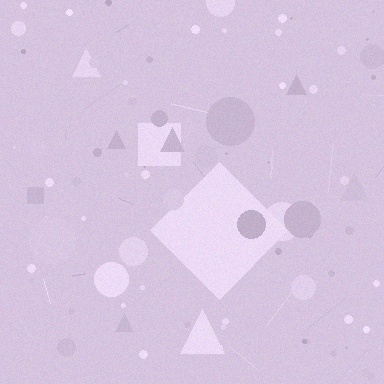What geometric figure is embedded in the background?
A diamond is embedded in the background.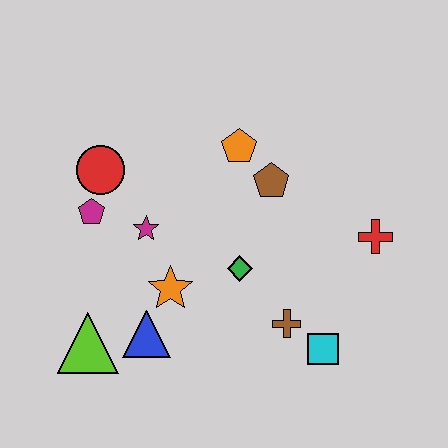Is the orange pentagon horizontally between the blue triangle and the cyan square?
Yes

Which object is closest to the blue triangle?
The orange star is closest to the blue triangle.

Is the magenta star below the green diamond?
No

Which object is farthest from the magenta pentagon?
The red cross is farthest from the magenta pentagon.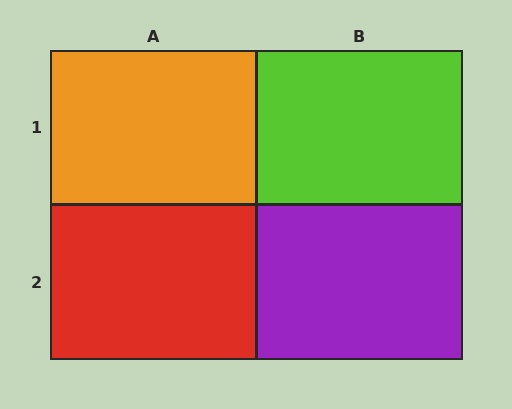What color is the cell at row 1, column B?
Lime.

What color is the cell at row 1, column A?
Orange.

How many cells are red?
1 cell is red.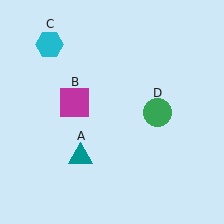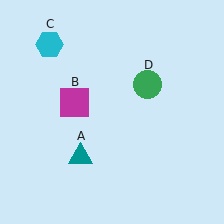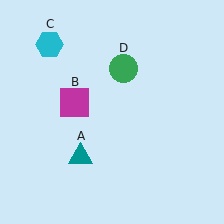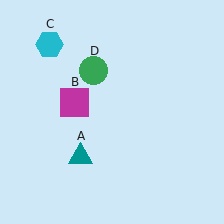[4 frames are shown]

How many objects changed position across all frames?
1 object changed position: green circle (object D).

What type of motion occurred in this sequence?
The green circle (object D) rotated counterclockwise around the center of the scene.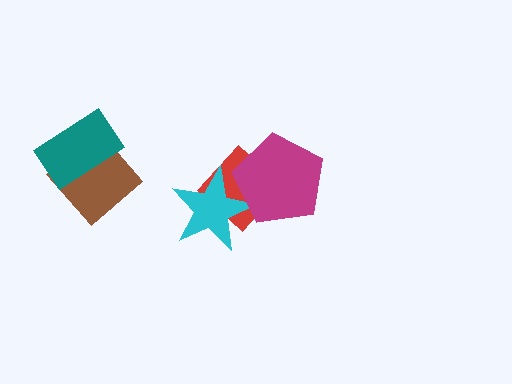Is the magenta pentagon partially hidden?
No, no other shape covers it.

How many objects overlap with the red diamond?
2 objects overlap with the red diamond.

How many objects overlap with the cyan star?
2 objects overlap with the cyan star.